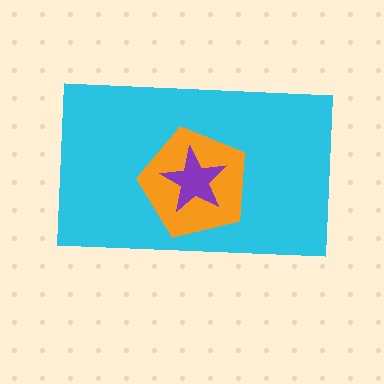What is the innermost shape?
The purple star.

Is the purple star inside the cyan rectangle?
Yes.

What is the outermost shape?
The cyan rectangle.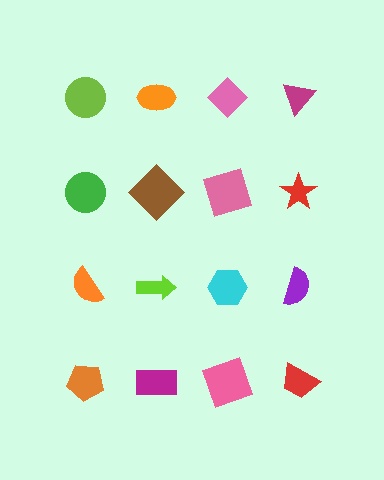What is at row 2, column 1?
A green circle.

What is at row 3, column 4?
A purple semicircle.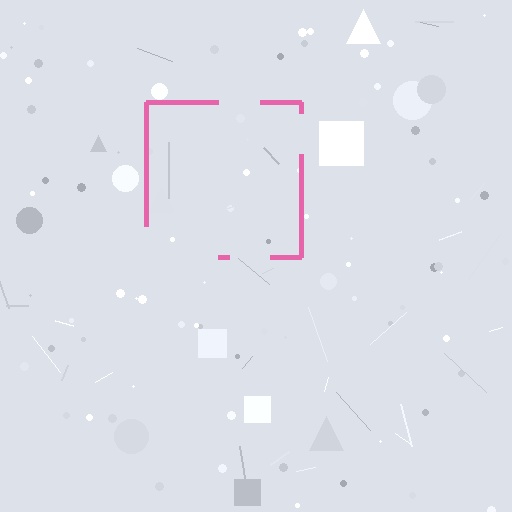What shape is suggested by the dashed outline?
The dashed outline suggests a square.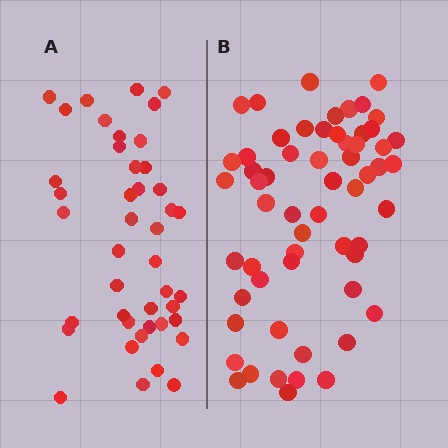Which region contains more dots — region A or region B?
Region B (the right region) has more dots.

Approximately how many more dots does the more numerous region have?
Region B has approximately 15 more dots than region A.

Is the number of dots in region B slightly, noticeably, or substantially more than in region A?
Region B has noticeably more, but not dramatically so. The ratio is roughly 1.4 to 1.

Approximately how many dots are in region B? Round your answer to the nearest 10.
About 60 dots. (The exact count is 59, which rounds to 60.)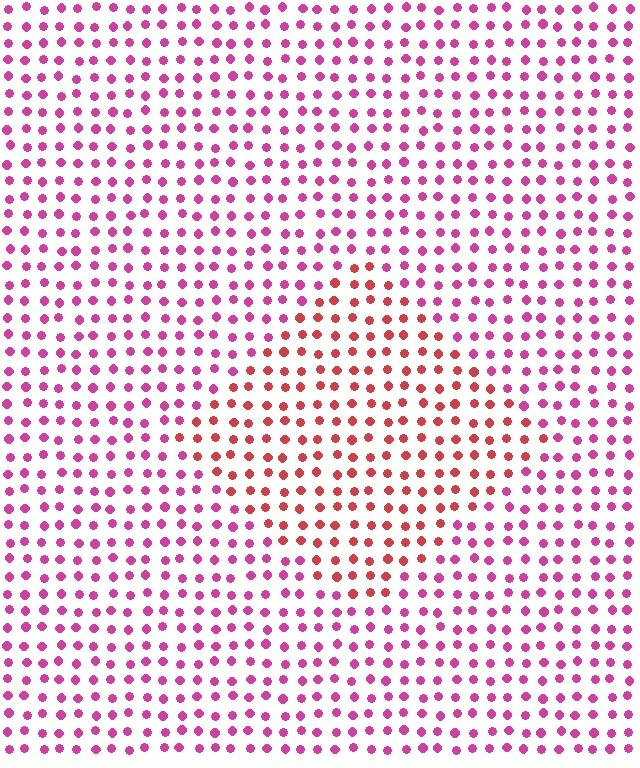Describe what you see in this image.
The image is filled with small magenta elements in a uniform arrangement. A diamond-shaped region is visible where the elements are tinted to a slightly different hue, forming a subtle color boundary.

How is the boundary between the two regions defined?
The boundary is defined purely by a slight shift in hue (about 36 degrees). Spacing, size, and orientation are identical on both sides.